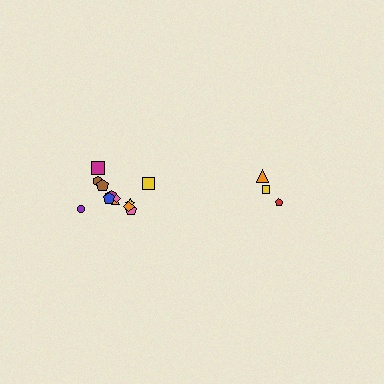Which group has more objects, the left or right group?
The left group.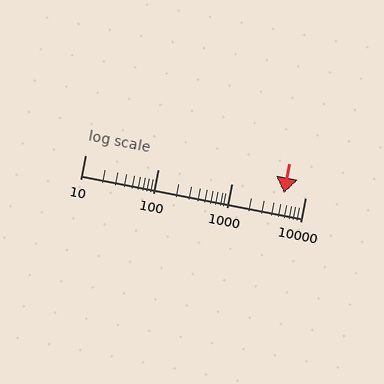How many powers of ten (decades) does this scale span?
The scale spans 3 decades, from 10 to 10000.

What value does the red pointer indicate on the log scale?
The pointer indicates approximately 5200.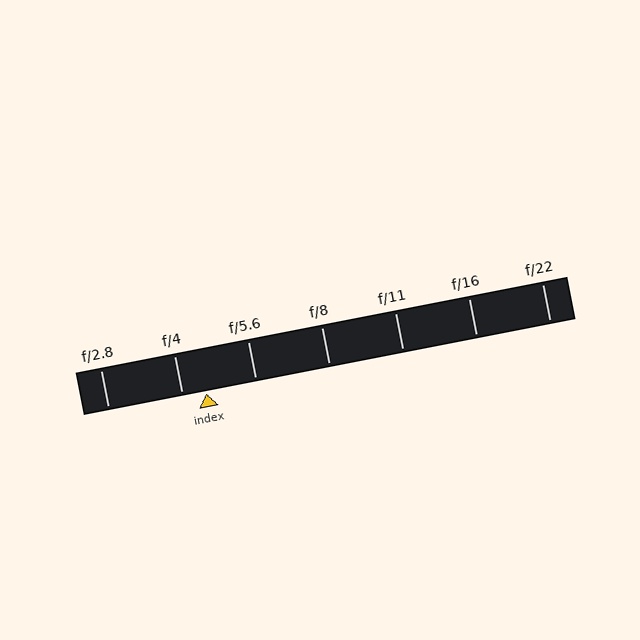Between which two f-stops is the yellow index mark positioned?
The index mark is between f/4 and f/5.6.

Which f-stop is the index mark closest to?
The index mark is closest to f/4.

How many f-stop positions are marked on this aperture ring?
There are 7 f-stop positions marked.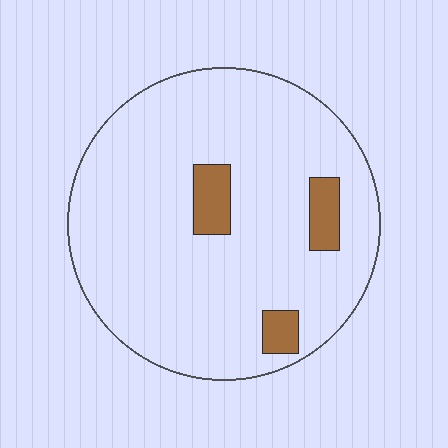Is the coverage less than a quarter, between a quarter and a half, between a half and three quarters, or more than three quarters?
Less than a quarter.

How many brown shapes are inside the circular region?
3.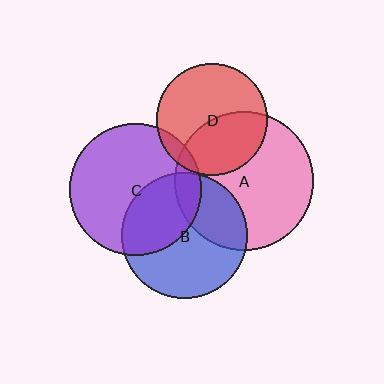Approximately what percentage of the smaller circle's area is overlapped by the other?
Approximately 10%.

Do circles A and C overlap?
Yes.